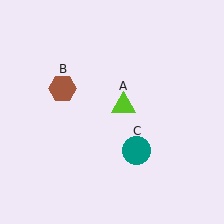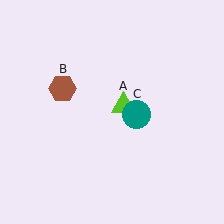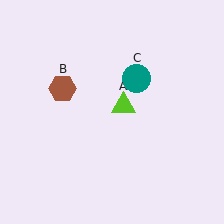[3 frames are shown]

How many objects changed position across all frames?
1 object changed position: teal circle (object C).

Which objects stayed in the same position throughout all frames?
Lime triangle (object A) and brown hexagon (object B) remained stationary.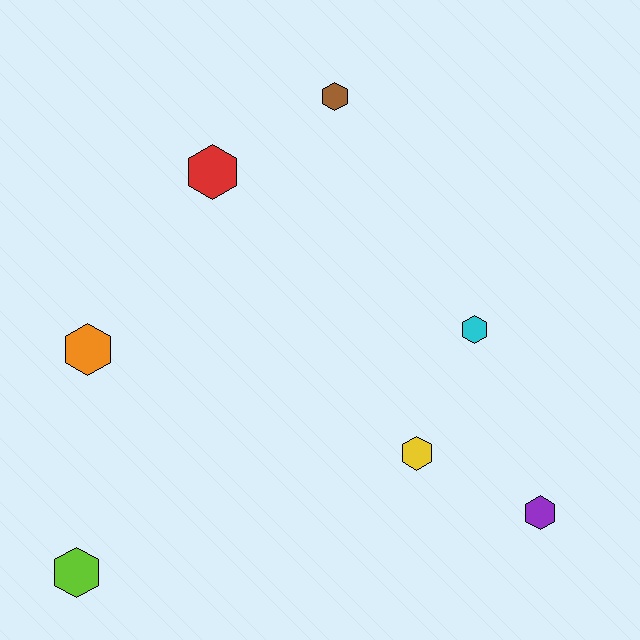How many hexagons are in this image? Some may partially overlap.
There are 7 hexagons.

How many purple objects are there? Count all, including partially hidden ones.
There is 1 purple object.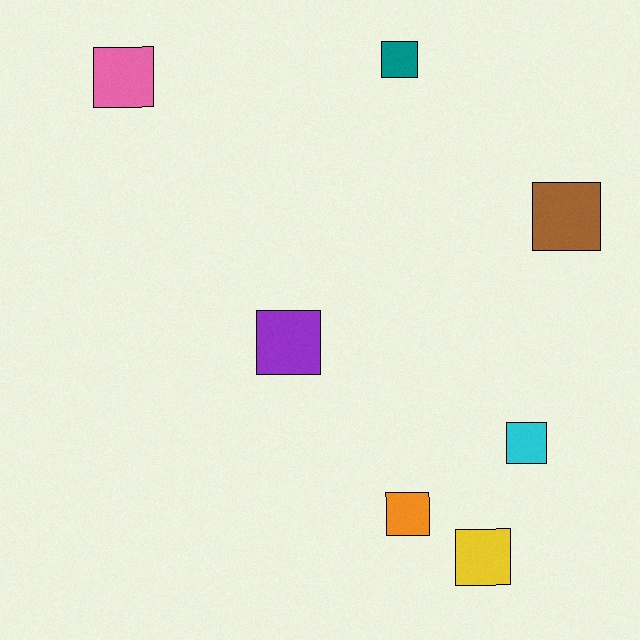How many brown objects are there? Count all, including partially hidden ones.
There is 1 brown object.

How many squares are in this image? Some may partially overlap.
There are 7 squares.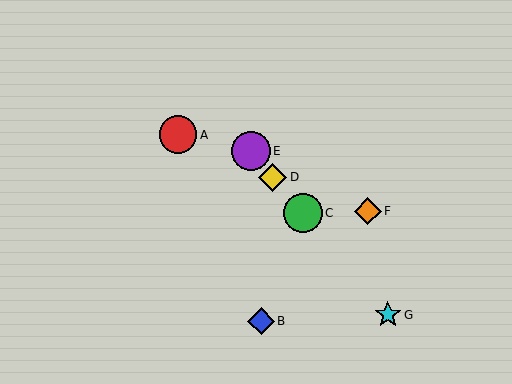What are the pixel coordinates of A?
Object A is at (178, 135).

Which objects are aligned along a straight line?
Objects C, D, E, G are aligned along a straight line.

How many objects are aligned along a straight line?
4 objects (C, D, E, G) are aligned along a straight line.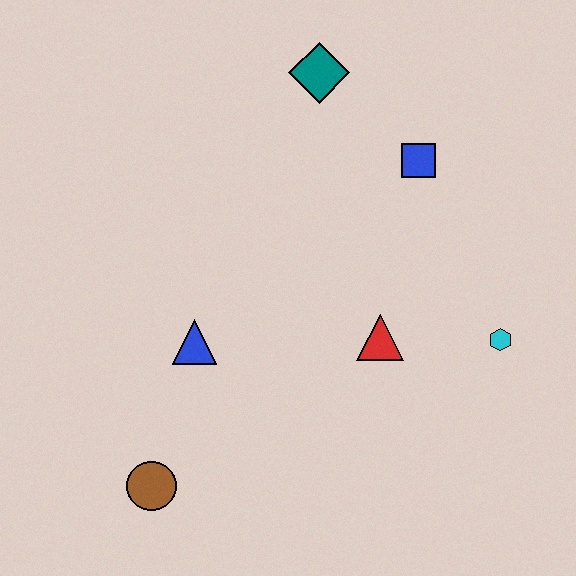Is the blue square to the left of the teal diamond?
No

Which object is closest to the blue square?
The teal diamond is closest to the blue square.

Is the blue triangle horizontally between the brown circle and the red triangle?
Yes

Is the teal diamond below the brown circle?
No